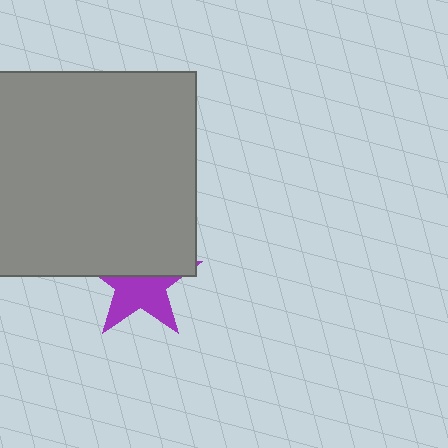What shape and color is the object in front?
The object in front is a gray square.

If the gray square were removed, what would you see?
You would see the complete purple star.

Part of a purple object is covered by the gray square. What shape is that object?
It is a star.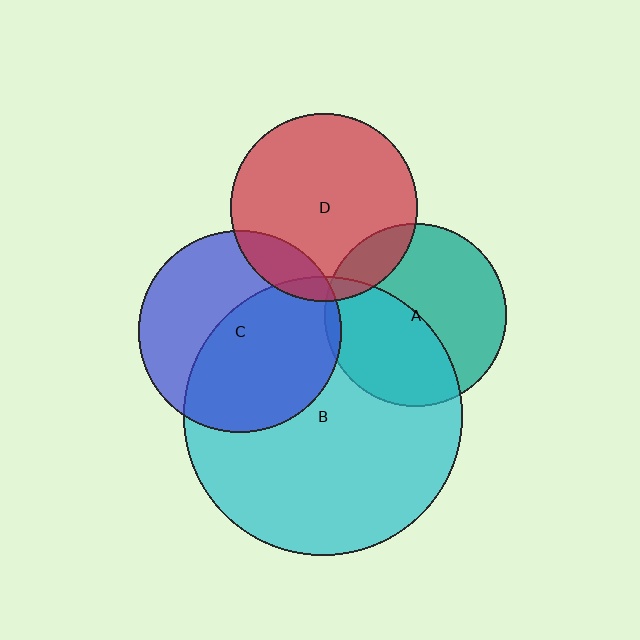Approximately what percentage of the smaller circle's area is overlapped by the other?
Approximately 15%.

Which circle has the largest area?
Circle B (cyan).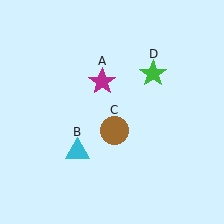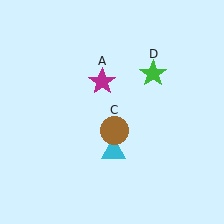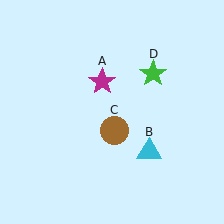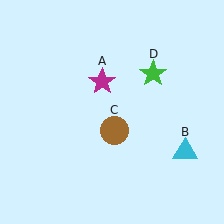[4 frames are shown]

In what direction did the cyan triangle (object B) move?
The cyan triangle (object B) moved right.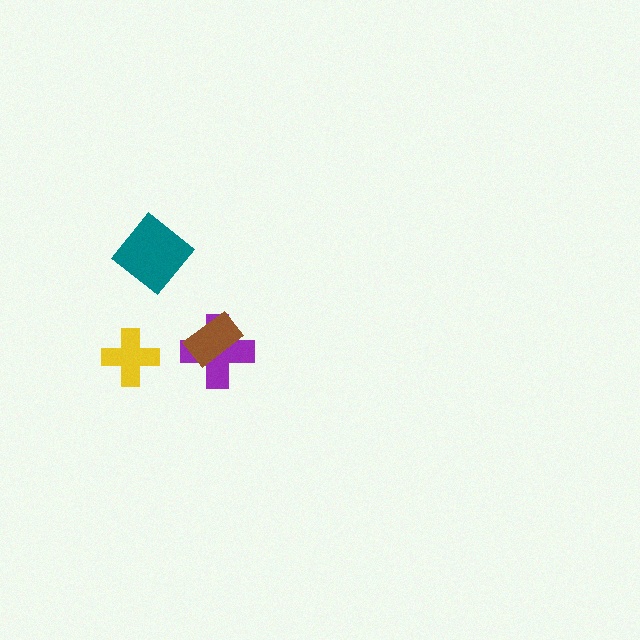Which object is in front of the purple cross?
The brown rectangle is in front of the purple cross.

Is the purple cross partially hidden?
Yes, it is partially covered by another shape.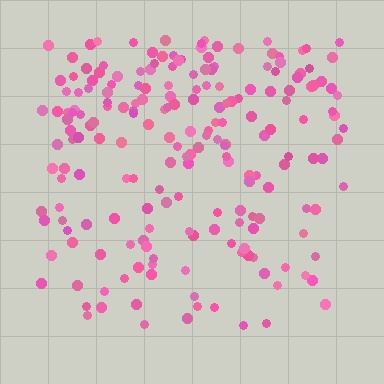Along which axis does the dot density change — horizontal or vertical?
Vertical.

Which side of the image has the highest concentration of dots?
The top.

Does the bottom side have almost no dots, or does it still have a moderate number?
Still a moderate number, just noticeably fewer than the top.